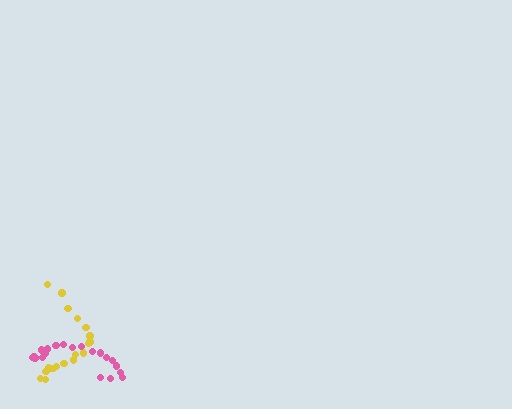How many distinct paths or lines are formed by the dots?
There are 2 distinct paths.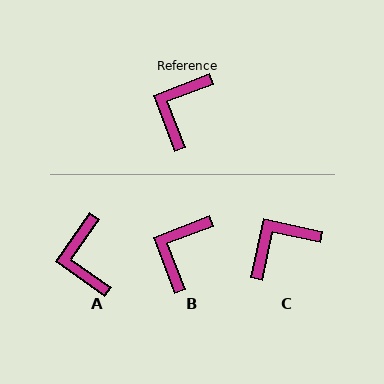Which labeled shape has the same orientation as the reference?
B.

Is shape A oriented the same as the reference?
No, it is off by about 34 degrees.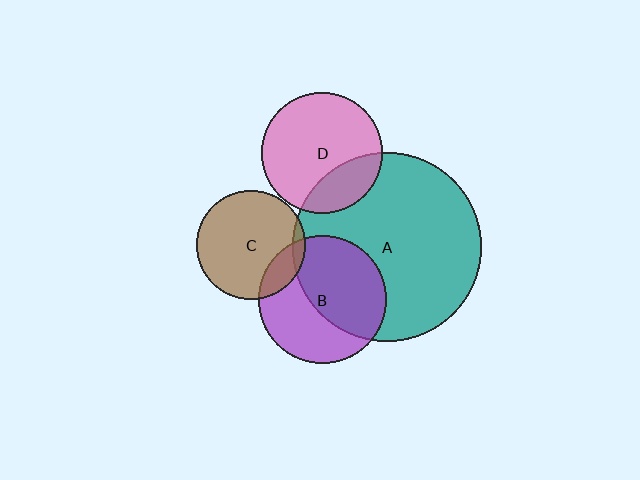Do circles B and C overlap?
Yes.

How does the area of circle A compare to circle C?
Approximately 3.0 times.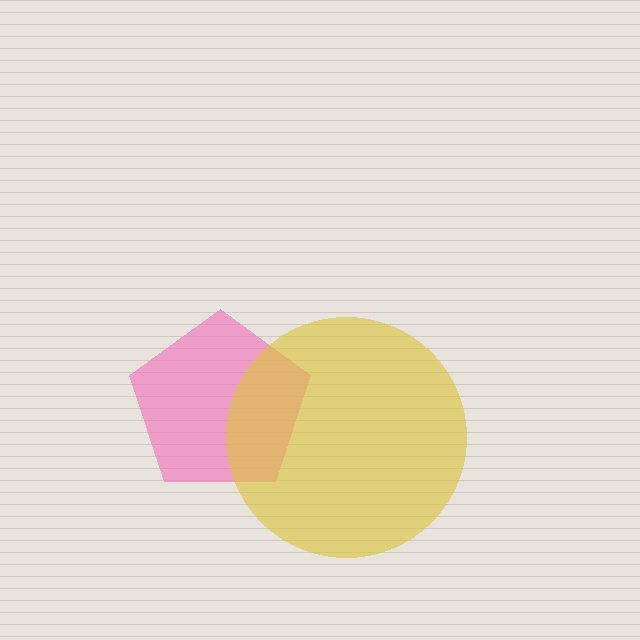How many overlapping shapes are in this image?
There are 2 overlapping shapes in the image.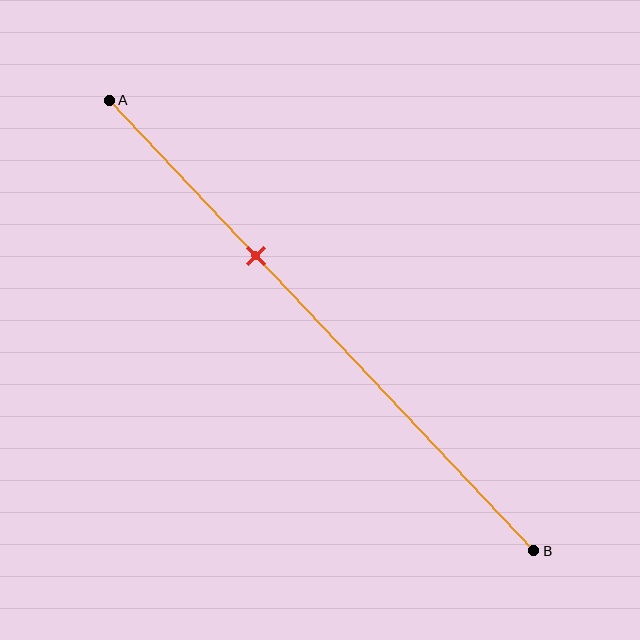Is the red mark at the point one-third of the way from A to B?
Yes, the mark is approximately at the one-third point.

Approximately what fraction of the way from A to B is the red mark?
The red mark is approximately 35% of the way from A to B.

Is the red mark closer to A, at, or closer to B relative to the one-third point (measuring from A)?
The red mark is approximately at the one-third point of segment AB.